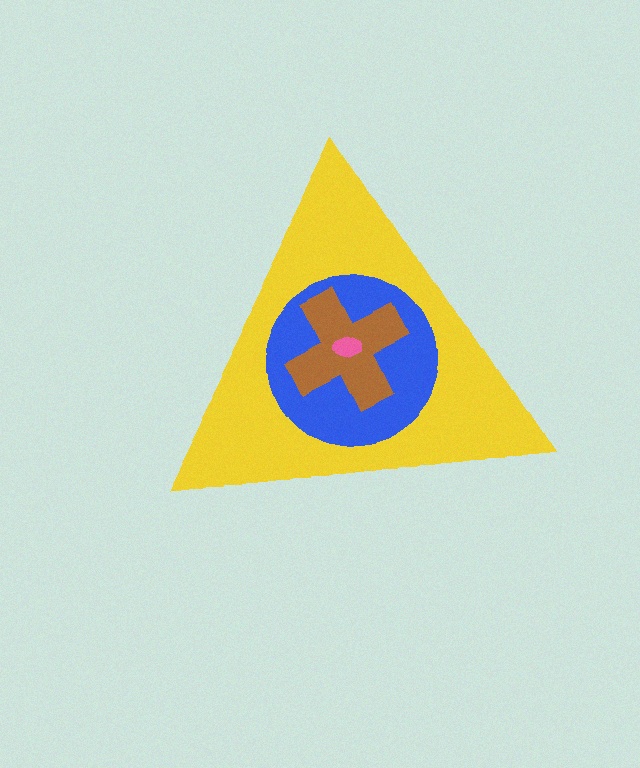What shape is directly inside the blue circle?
The brown cross.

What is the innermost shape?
The pink ellipse.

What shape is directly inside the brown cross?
The pink ellipse.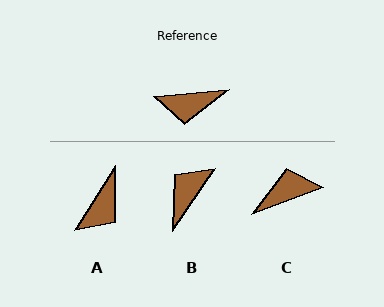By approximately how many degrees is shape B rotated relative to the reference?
Approximately 130 degrees clockwise.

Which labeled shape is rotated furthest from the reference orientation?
C, about 165 degrees away.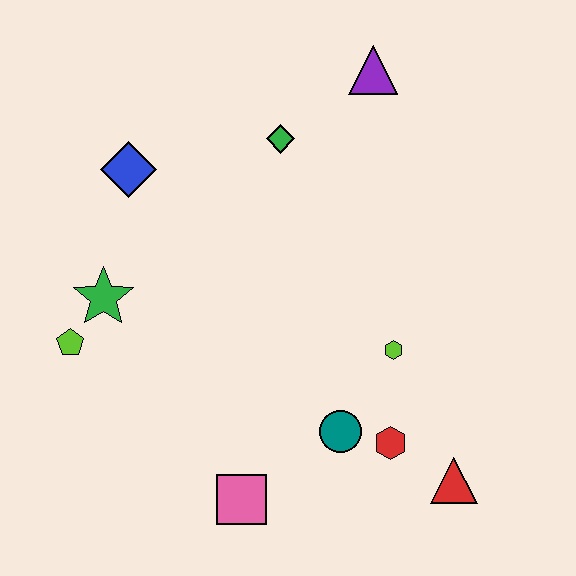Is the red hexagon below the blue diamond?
Yes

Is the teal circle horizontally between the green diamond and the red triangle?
Yes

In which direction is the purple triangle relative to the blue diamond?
The purple triangle is to the right of the blue diamond.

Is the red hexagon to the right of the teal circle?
Yes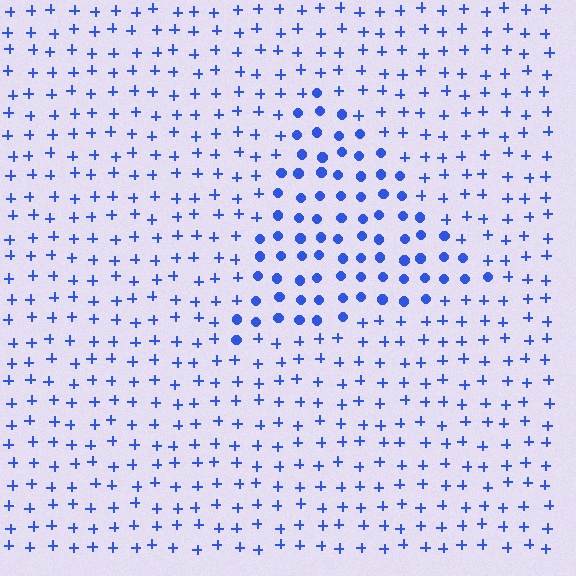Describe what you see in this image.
The image is filled with small blue elements arranged in a uniform grid. A triangle-shaped region contains circles, while the surrounding area contains plus signs. The boundary is defined purely by the change in element shape.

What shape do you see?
I see a triangle.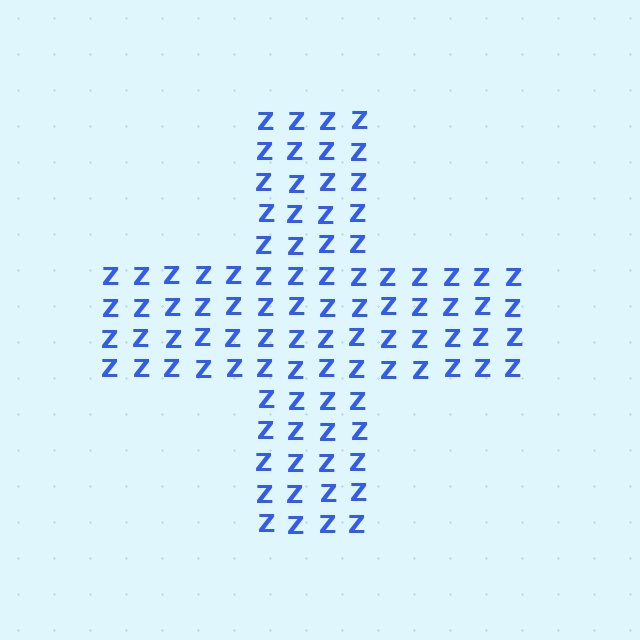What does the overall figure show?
The overall figure shows a cross.